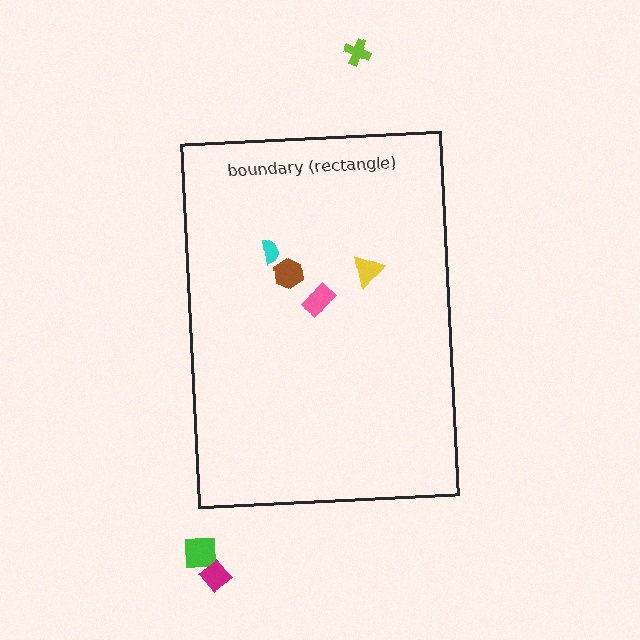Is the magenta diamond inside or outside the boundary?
Outside.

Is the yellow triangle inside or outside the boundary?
Inside.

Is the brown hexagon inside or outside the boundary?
Inside.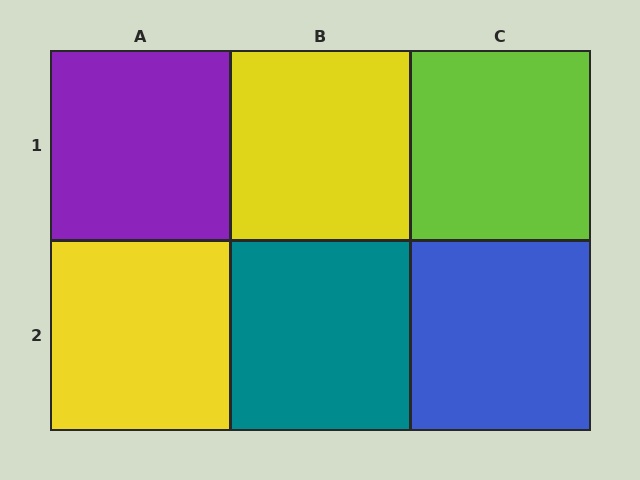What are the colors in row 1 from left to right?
Purple, yellow, lime.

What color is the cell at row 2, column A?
Yellow.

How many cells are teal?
1 cell is teal.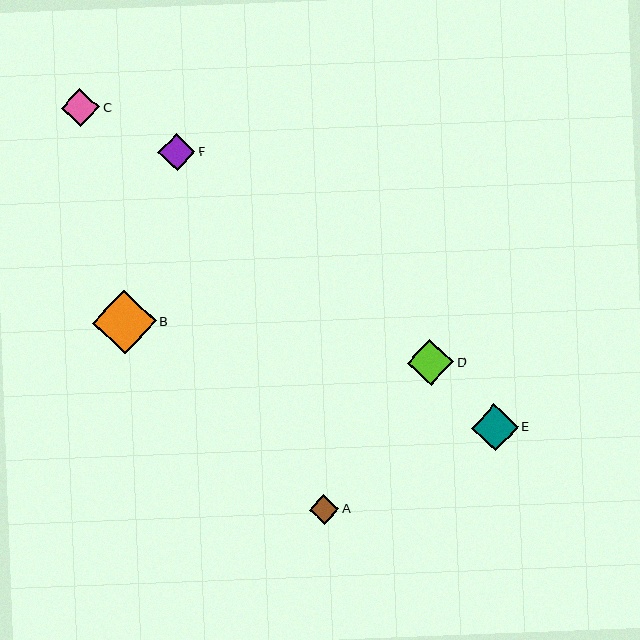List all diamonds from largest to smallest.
From largest to smallest: B, E, D, C, F, A.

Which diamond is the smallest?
Diamond A is the smallest with a size of approximately 29 pixels.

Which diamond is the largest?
Diamond B is the largest with a size of approximately 64 pixels.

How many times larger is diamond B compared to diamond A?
Diamond B is approximately 2.2 times the size of diamond A.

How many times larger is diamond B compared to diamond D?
Diamond B is approximately 1.4 times the size of diamond D.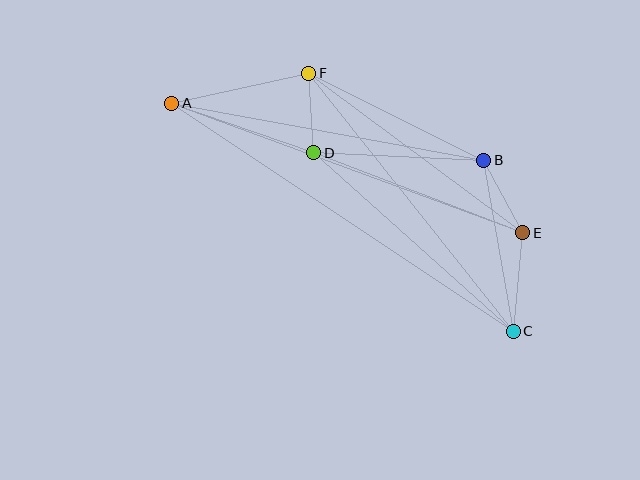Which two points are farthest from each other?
Points A and C are farthest from each other.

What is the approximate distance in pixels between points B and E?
The distance between B and E is approximately 83 pixels.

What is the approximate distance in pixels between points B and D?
The distance between B and D is approximately 170 pixels.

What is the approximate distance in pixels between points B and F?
The distance between B and F is approximately 195 pixels.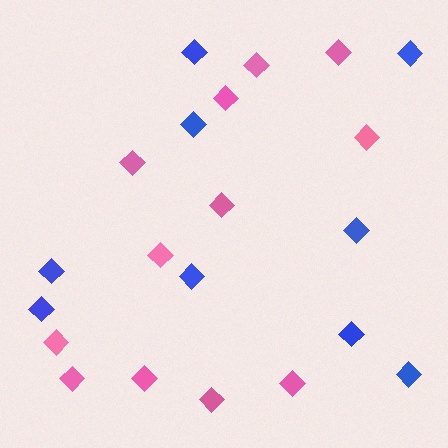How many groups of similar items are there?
There are 2 groups: one group of pink diamonds (12) and one group of blue diamonds (9).